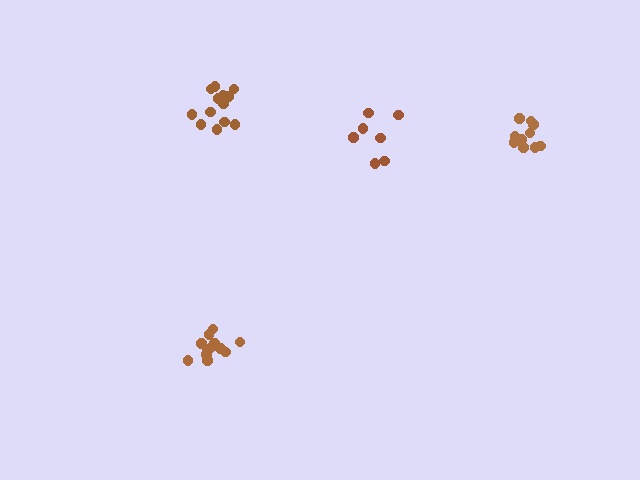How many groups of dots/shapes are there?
There are 4 groups.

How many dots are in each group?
Group 1: 10 dots, Group 2: 13 dots, Group 3: 12 dots, Group 4: 7 dots (42 total).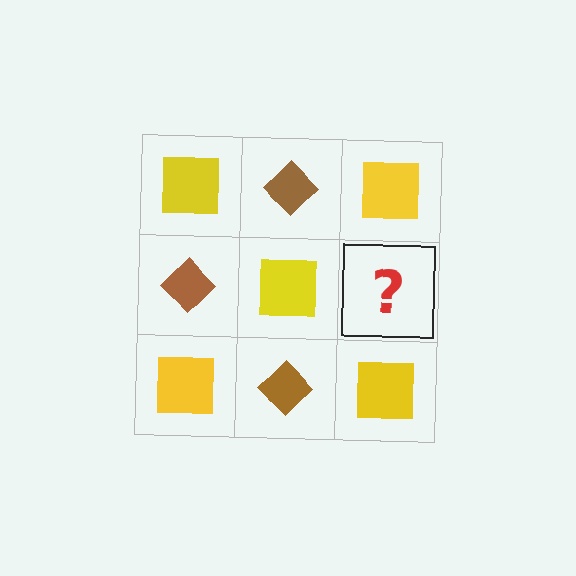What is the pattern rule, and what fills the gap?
The rule is that it alternates yellow square and brown diamond in a checkerboard pattern. The gap should be filled with a brown diamond.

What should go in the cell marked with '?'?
The missing cell should contain a brown diamond.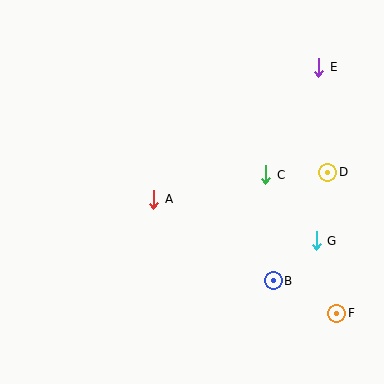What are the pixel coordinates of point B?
Point B is at (273, 281).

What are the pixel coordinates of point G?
Point G is at (316, 241).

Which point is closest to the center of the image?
Point A at (154, 199) is closest to the center.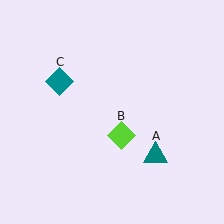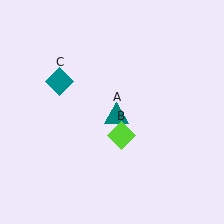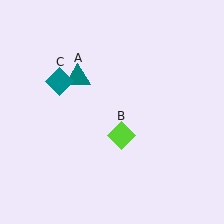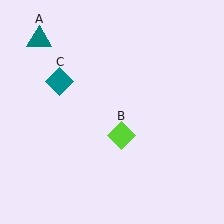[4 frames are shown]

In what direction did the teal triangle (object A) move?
The teal triangle (object A) moved up and to the left.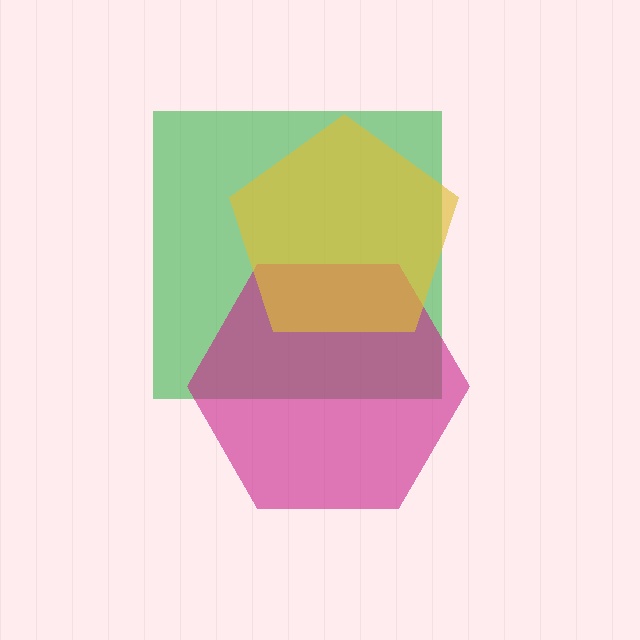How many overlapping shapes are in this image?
There are 3 overlapping shapes in the image.